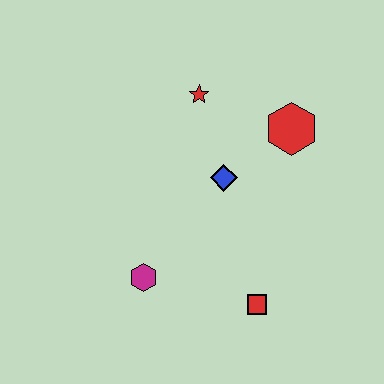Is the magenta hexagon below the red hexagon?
Yes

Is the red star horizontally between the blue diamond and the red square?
No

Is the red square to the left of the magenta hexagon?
No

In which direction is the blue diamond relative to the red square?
The blue diamond is above the red square.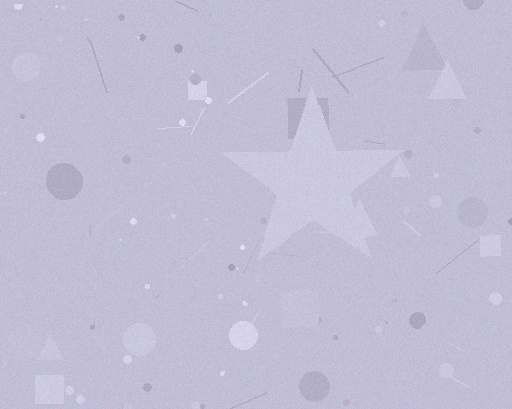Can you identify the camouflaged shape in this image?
The camouflaged shape is a star.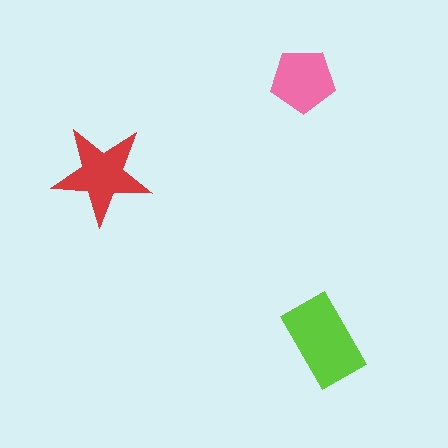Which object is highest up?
The pink pentagon is topmost.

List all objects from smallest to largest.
The pink pentagon, the red star, the lime rectangle.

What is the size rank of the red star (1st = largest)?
2nd.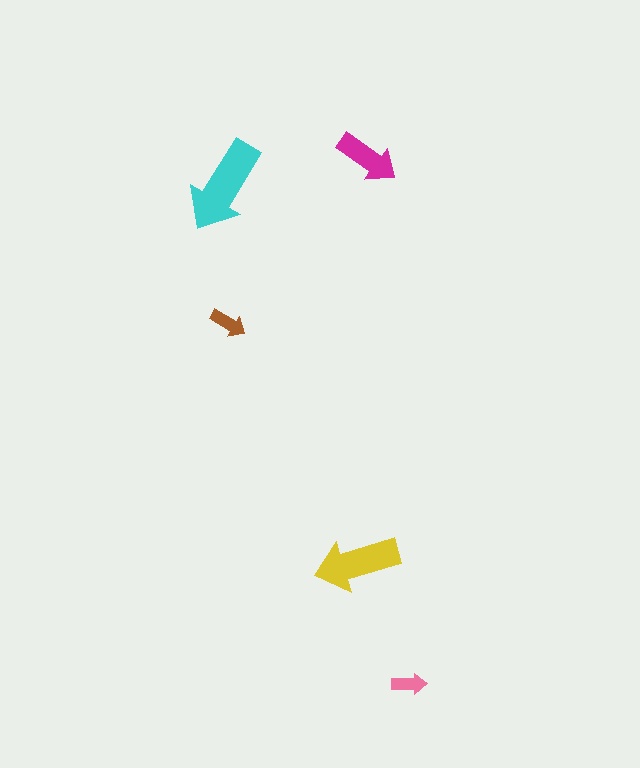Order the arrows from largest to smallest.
the cyan one, the yellow one, the magenta one, the brown one, the pink one.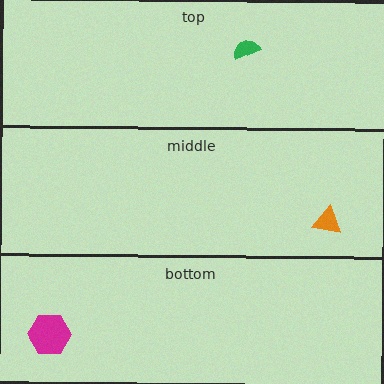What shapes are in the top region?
The green semicircle.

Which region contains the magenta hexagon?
The bottom region.